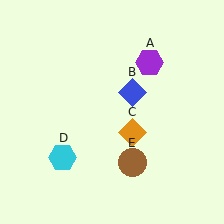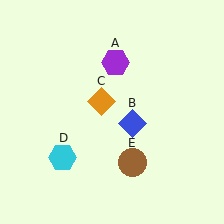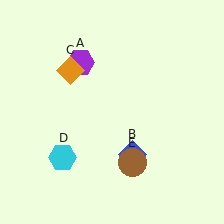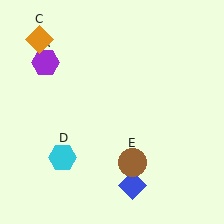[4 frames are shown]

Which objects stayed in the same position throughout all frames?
Cyan hexagon (object D) and brown circle (object E) remained stationary.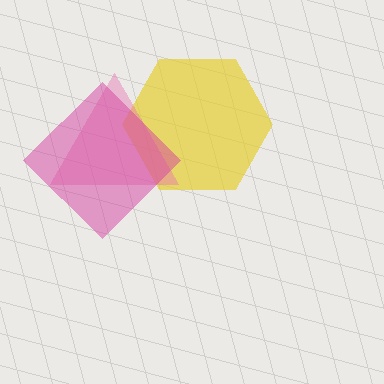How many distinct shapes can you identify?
There are 3 distinct shapes: a yellow hexagon, a pink triangle, a magenta diamond.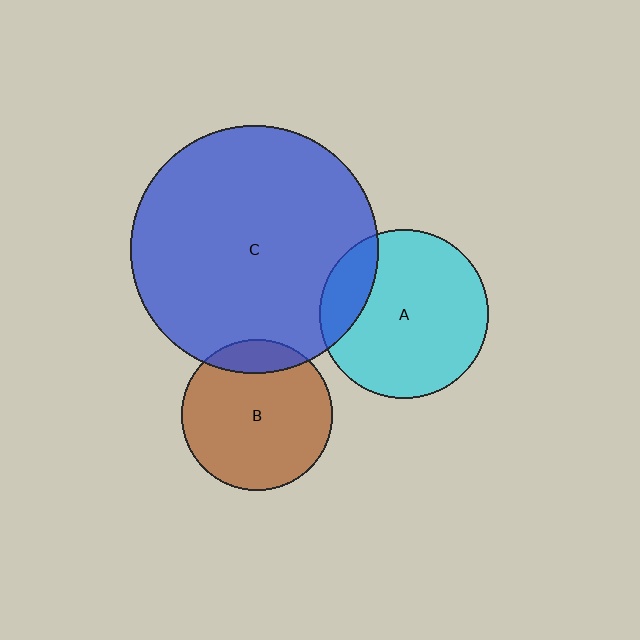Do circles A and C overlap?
Yes.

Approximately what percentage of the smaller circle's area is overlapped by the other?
Approximately 20%.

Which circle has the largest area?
Circle C (blue).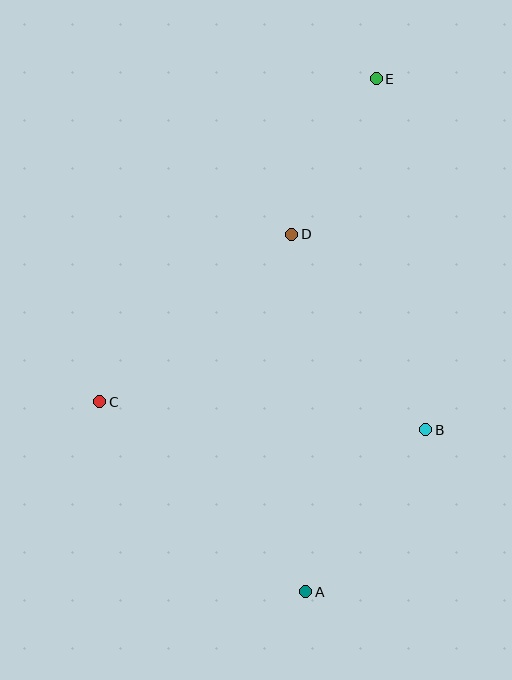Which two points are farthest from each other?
Points A and E are farthest from each other.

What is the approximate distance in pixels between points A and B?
The distance between A and B is approximately 202 pixels.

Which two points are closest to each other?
Points D and E are closest to each other.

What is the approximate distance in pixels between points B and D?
The distance between B and D is approximately 237 pixels.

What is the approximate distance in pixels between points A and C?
The distance between A and C is approximately 280 pixels.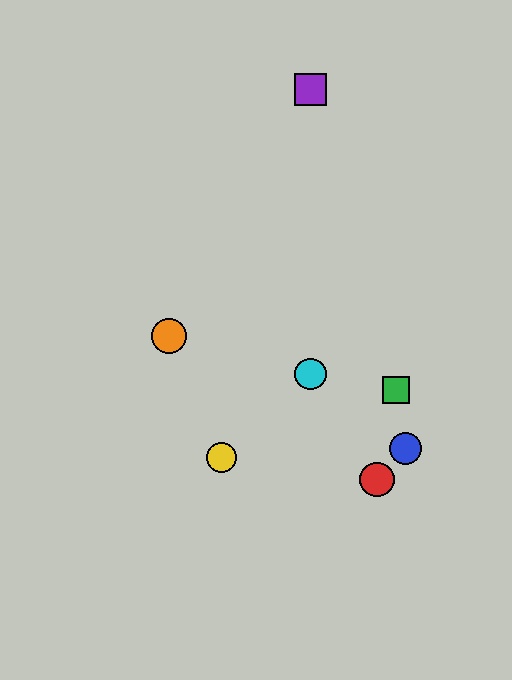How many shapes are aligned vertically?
2 shapes (the purple square, the cyan circle) are aligned vertically.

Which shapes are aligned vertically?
The purple square, the cyan circle are aligned vertically.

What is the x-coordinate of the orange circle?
The orange circle is at x≈169.